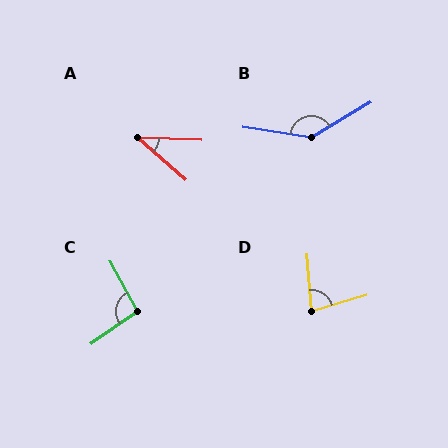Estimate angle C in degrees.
Approximately 96 degrees.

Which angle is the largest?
B, at approximately 140 degrees.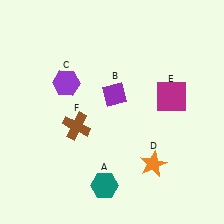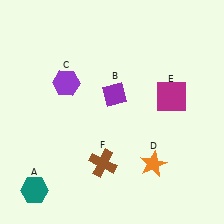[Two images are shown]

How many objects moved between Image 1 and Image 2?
2 objects moved between the two images.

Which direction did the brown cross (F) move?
The brown cross (F) moved down.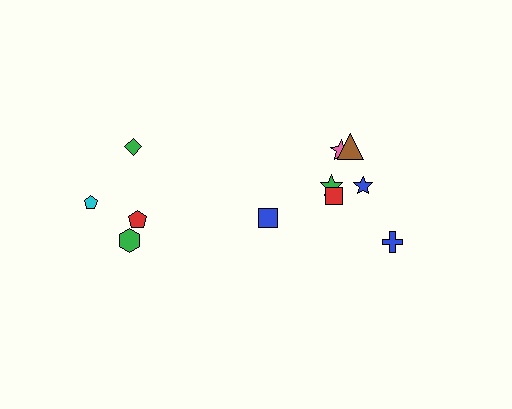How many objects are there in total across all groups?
There are 11 objects.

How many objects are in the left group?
There are 4 objects.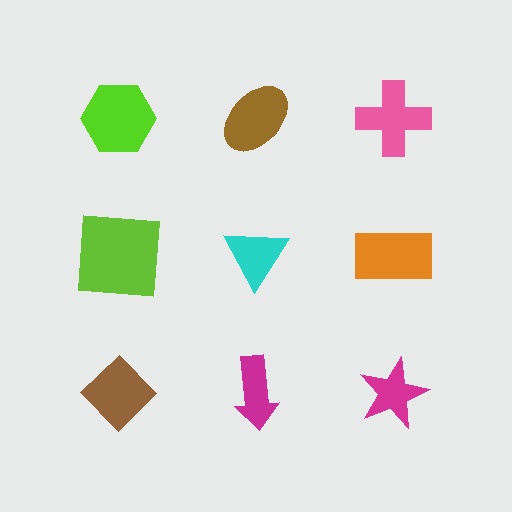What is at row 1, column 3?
A pink cross.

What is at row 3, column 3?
A magenta star.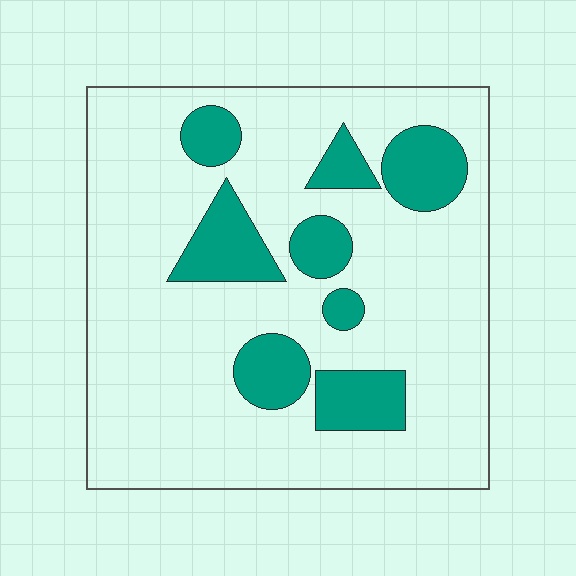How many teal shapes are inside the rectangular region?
8.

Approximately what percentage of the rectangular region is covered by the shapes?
Approximately 20%.